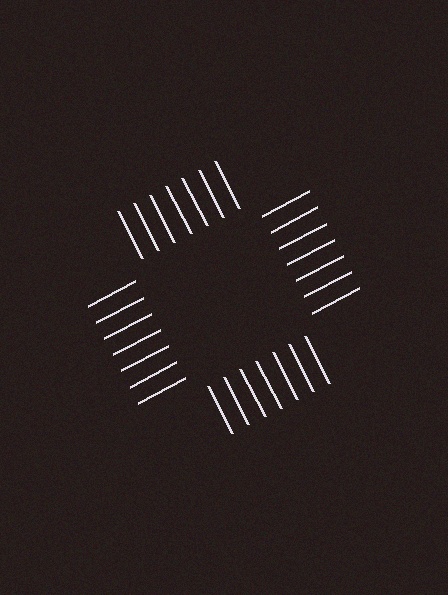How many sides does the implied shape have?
4 sides — the line-ends trace a square.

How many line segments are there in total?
28 — 7 along each of the 4 edges.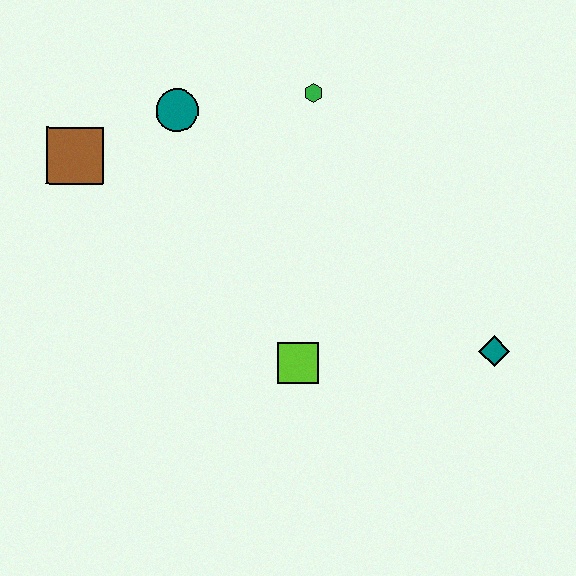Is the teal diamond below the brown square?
Yes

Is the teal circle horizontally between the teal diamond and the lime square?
No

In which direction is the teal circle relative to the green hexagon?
The teal circle is to the left of the green hexagon.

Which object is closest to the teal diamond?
The lime square is closest to the teal diamond.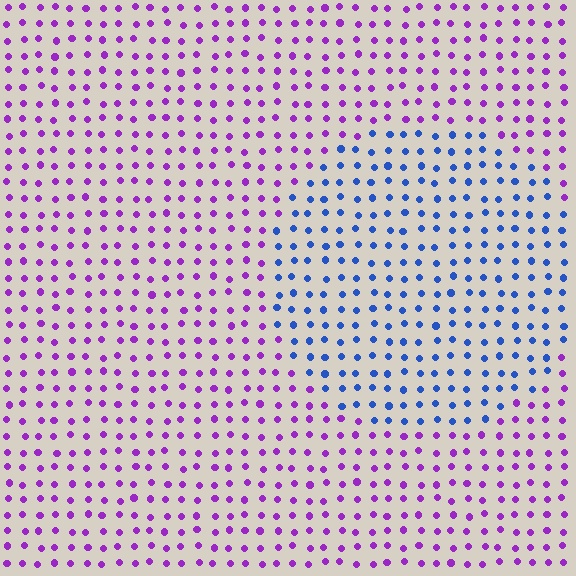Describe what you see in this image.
The image is filled with small purple elements in a uniform arrangement. A circle-shaped region is visible where the elements are tinted to a slightly different hue, forming a subtle color boundary.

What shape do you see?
I see a circle.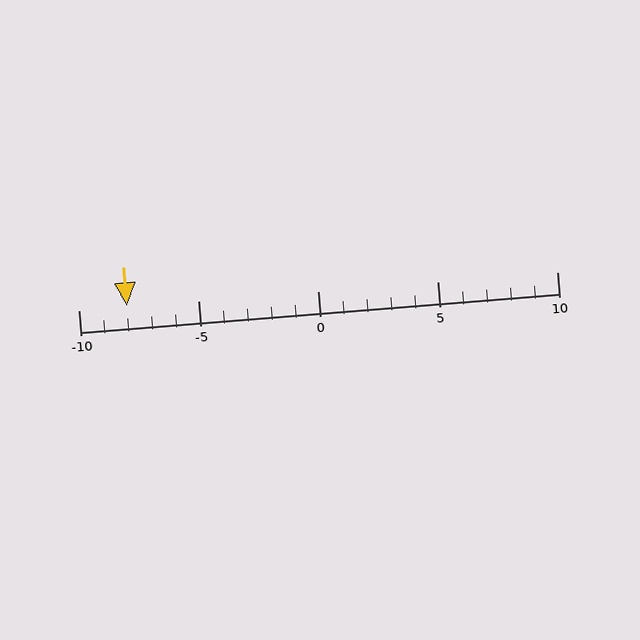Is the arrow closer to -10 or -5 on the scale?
The arrow is closer to -10.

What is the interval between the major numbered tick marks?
The major tick marks are spaced 5 units apart.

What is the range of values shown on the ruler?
The ruler shows values from -10 to 10.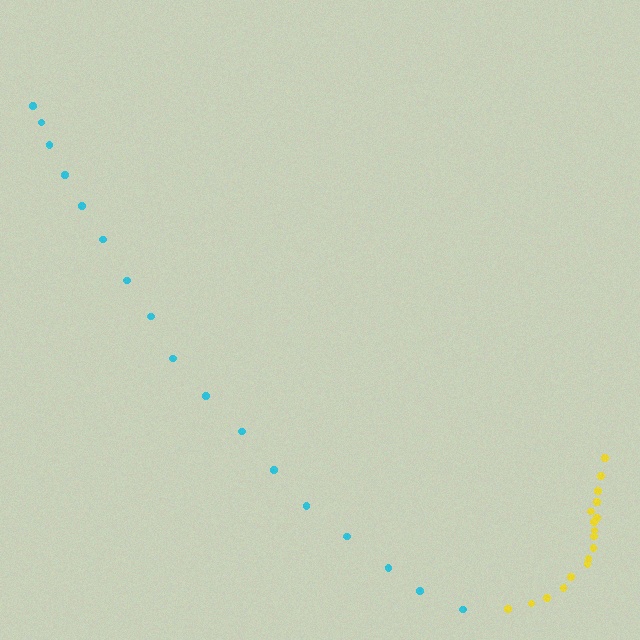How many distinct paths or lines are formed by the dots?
There are 2 distinct paths.